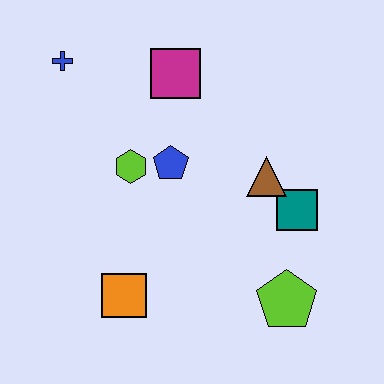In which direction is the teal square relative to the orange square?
The teal square is to the right of the orange square.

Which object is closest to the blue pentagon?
The lime hexagon is closest to the blue pentagon.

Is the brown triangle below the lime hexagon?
Yes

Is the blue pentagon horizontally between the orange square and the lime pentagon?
Yes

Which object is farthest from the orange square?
The blue cross is farthest from the orange square.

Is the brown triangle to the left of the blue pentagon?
No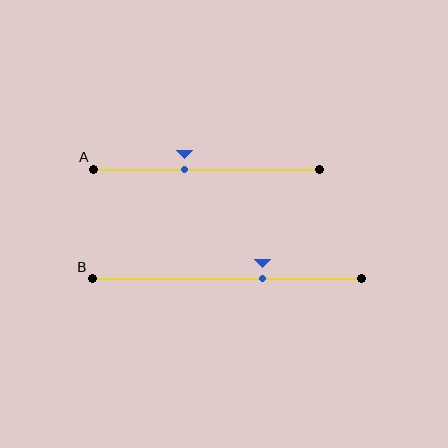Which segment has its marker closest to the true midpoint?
Segment A has its marker closest to the true midpoint.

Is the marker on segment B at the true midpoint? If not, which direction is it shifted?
No, the marker on segment B is shifted to the right by about 13% of the segment length.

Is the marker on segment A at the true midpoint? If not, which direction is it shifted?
No, the marker on segment A is shifted to the left by about 10% of the segment length.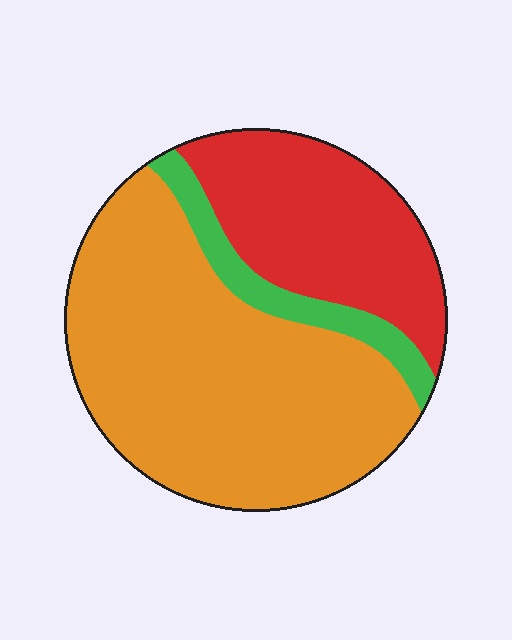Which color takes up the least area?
Green, at roughly 10%.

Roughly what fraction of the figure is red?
Red covers around 30% of the figure.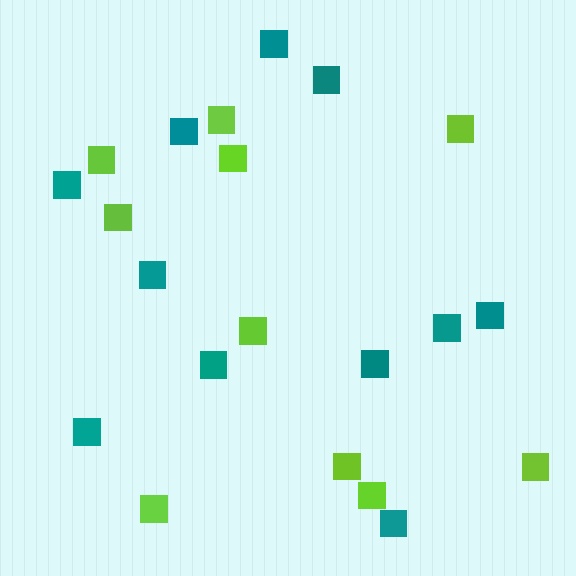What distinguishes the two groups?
There are 2 groups: one group of teal squares (11) and one group of lime squares (10).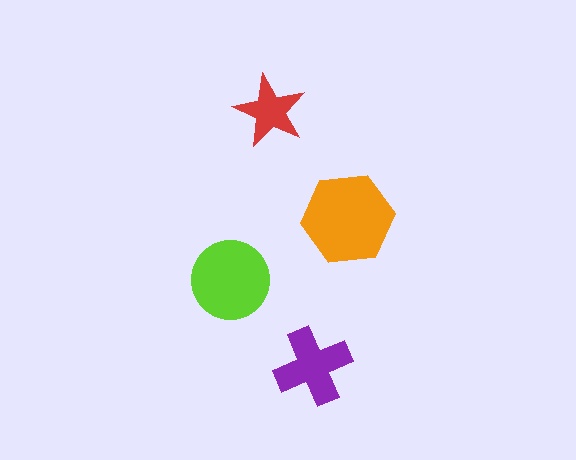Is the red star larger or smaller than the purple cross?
Smaller.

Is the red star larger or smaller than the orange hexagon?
Smaller.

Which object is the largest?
The orange hexagon.